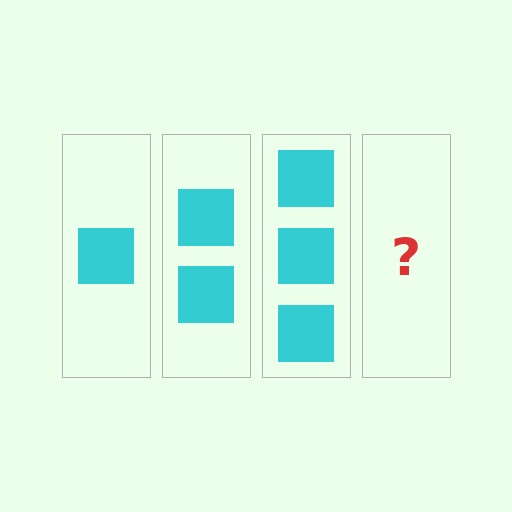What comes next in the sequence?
The next element should be 4 squares.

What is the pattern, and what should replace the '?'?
The pattern is that each step adds one more square. The '?' should be 4 squares.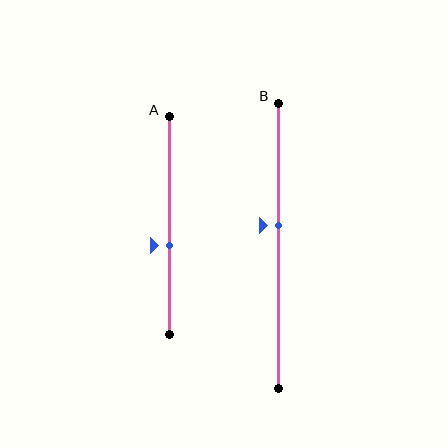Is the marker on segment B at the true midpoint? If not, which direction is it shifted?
No, the marker on segment B is shifted upward by about 7% of the segment length.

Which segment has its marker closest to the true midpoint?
Segment B has its marker closest to the true midpoint.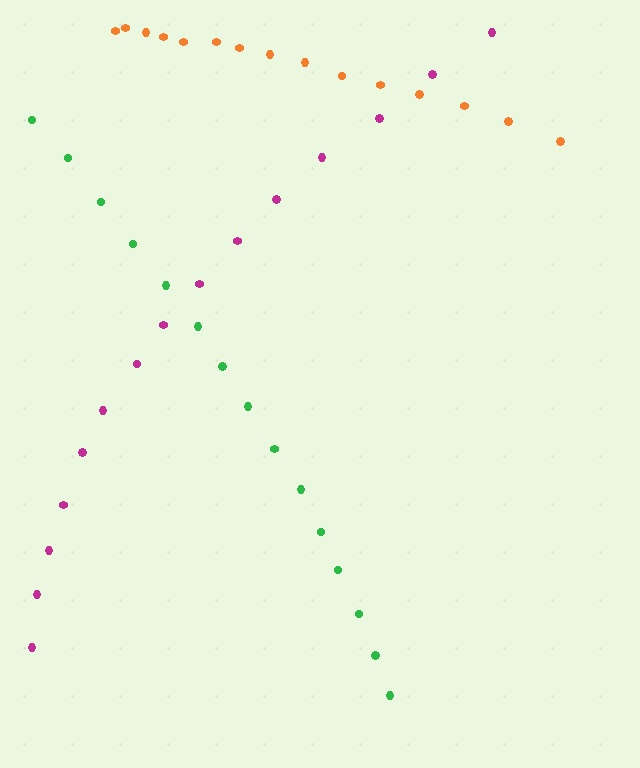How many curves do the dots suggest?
There are 3 distinct paths.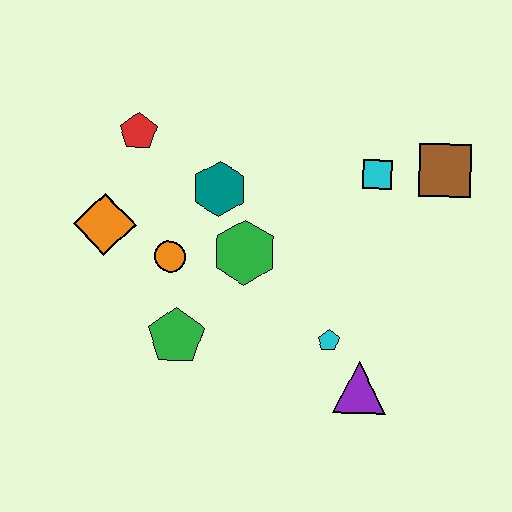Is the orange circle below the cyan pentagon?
No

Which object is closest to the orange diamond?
The orange circle is closest to the orange diamond.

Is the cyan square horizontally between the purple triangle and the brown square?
Yes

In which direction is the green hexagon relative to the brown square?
The green hexagon is to the left of the brown square.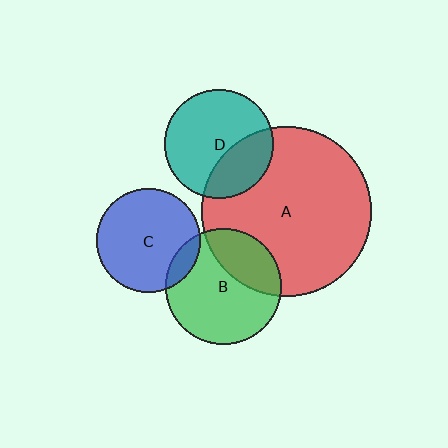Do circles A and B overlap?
Yes.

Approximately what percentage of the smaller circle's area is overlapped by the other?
Approximately 30%.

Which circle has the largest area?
Circle A (red).